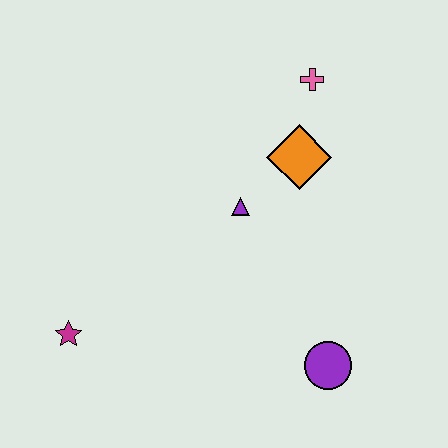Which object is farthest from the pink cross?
The magenta star is farthest from the pink cross.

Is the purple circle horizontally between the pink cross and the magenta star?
No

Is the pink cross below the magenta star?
No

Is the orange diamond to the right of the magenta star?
Yes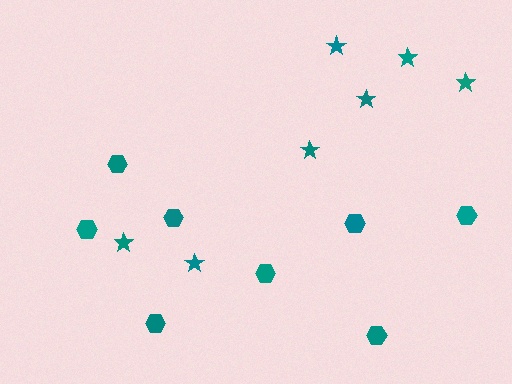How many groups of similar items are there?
There are 2 groups: one group of hexagons (8) and one group of stars (7).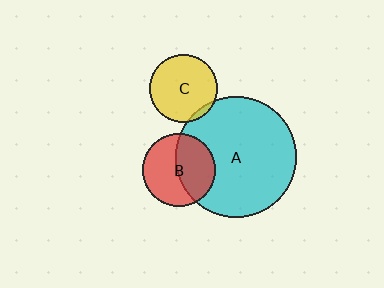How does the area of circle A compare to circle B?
Approximately 2.7 times.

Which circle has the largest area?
Circle A (cyan).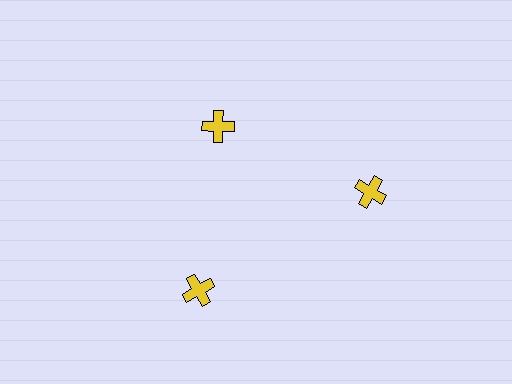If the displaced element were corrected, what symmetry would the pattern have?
It would have 3-fold rotational symmetry — the pattern would map onto itself every 120 degrees.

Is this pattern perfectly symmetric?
No. The 3 yellow crosses are arranged in a ring, but one element near the 11 o'clock position is pulled inward toward the center, breaking the 3-fold rotational symmetry.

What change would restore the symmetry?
The symmetry would be restored by moving it outward, back onto the ring so that all 3 crosses sit at equal angles and equal distance from the center.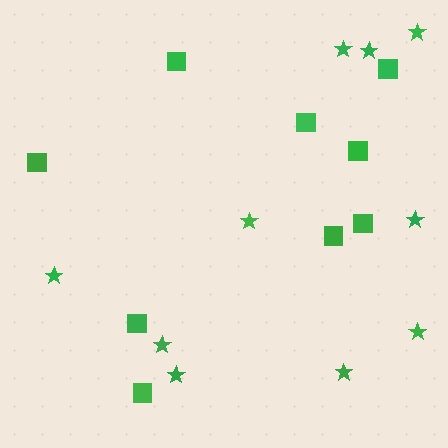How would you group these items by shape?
There are 2 groups: one group of stars (10) and one group of squares (9).